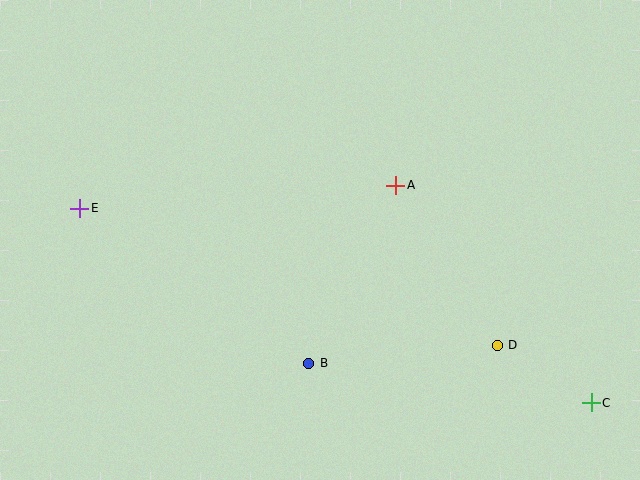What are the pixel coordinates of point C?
Point C is at (591, 403).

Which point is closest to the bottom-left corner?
Point E is closest to the bottom-left corner.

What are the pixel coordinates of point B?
Point B is at (309, 363).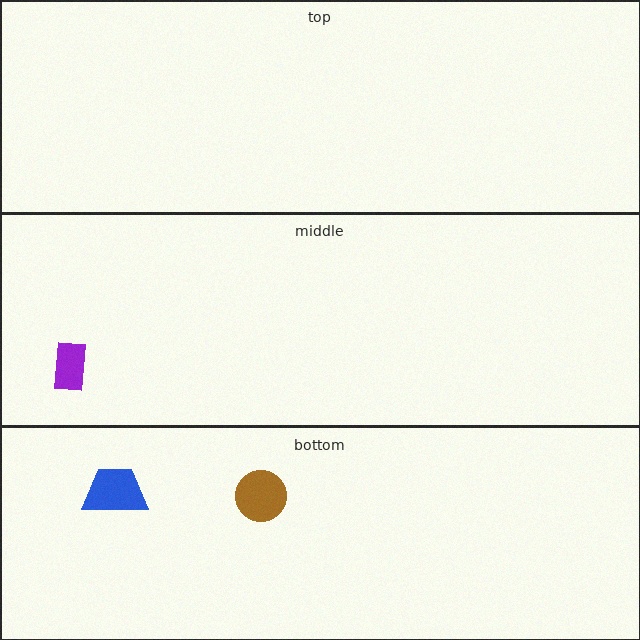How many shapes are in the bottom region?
2.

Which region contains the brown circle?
The bottom region.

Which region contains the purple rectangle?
The middle region.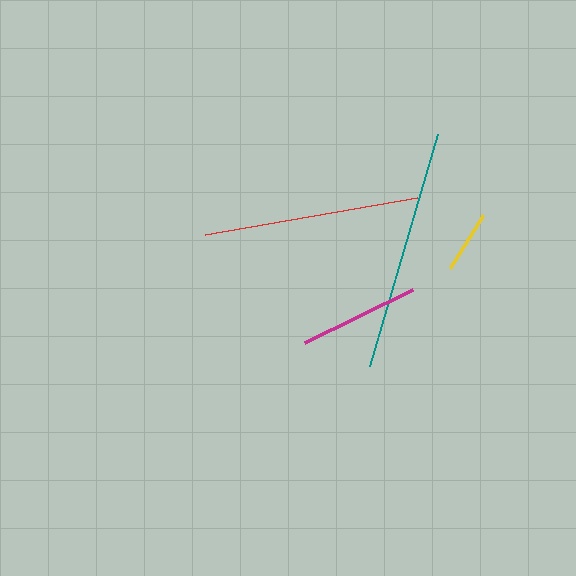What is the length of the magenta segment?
The magenta segment is approximately 120 pixels long.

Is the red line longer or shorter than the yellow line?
The red line is longer than the yellow line.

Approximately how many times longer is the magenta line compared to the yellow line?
The magenta line is approximately 1.9 times the length of the yellow line.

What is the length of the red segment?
The red segment is approximately 216 pixels long.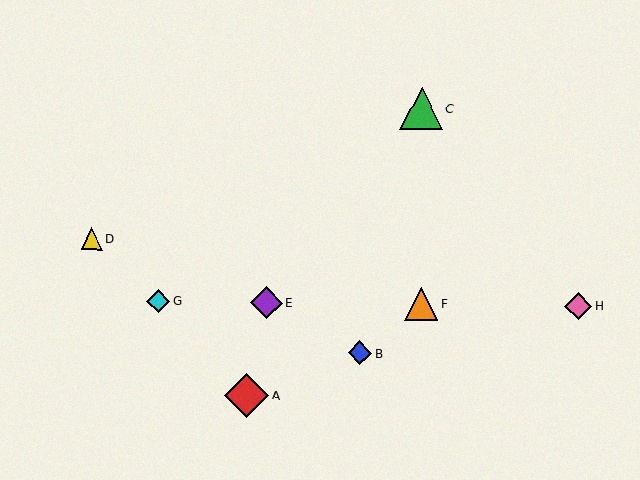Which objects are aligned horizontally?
Objects E, F, G, H are aligned horizontally.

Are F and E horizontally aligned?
Yes, both are at y≈304.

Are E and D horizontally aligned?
No, E is at y≈303 and D is at y≈239.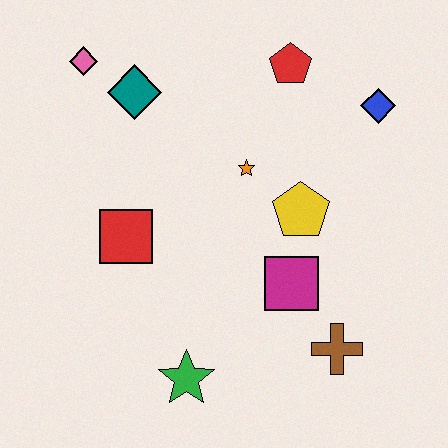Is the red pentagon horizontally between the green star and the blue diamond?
Yes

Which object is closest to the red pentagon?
The blue diamond is closest to the red pentagon.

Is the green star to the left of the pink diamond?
No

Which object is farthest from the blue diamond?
The green star is farthest from the blue diamond.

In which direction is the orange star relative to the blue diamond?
The orange star is to the left of the blue diamond.